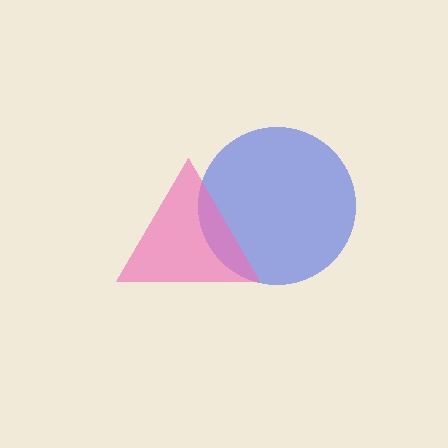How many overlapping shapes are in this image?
There are 2 overlapping shapes in the image.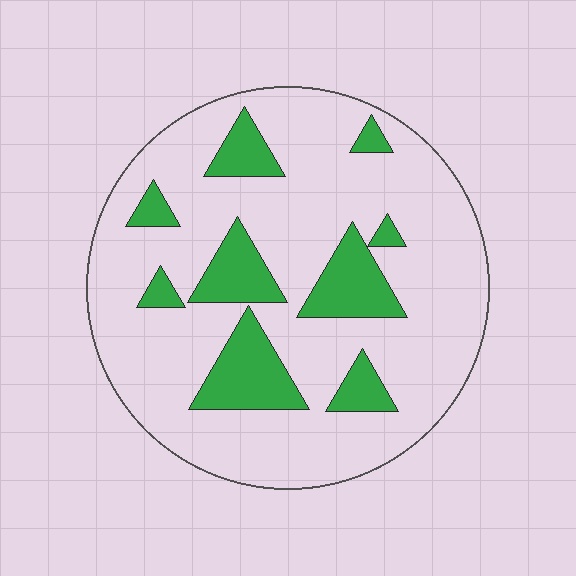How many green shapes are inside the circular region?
9.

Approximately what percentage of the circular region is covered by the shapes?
Approximately 20%.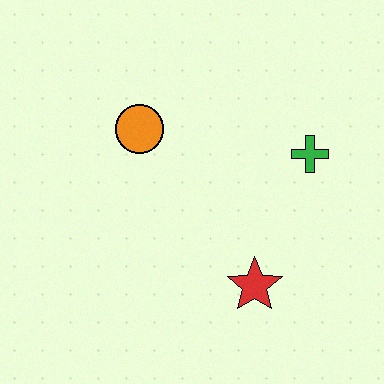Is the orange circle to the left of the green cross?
Yes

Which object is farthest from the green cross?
The orange circle is farthest from the green cross.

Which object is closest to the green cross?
The red star is closest to the green cross.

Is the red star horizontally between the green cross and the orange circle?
Yes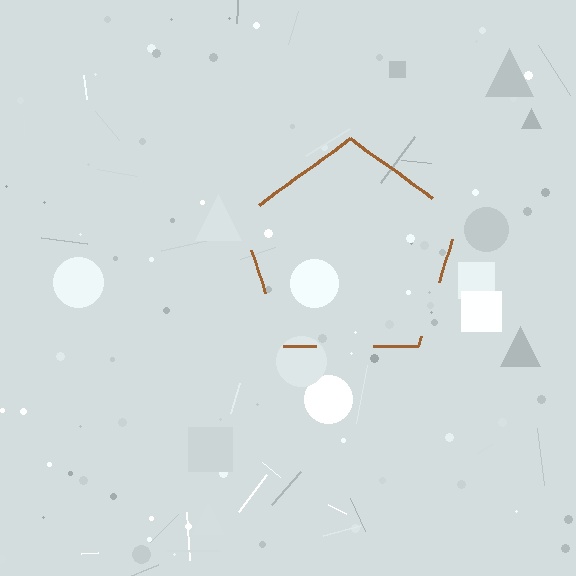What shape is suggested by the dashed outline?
The dashed outline suggests a pentagon.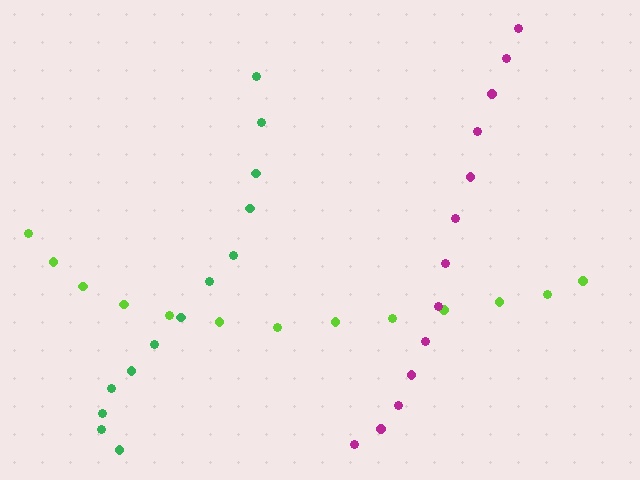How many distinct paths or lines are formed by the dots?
There are 3 distinct paths.